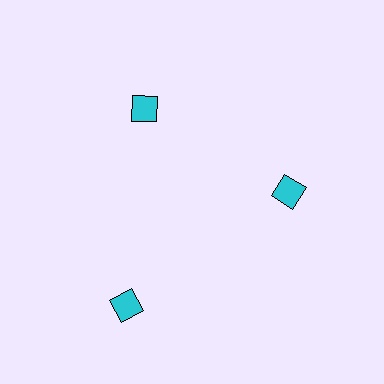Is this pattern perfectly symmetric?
No. The 3 cyan diamonds are arranged in a ring, but one element near the 7 o'clock position is pushed outward from the center, breaking the 3-fold rotational symmetry.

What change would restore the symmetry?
The symmetry would be restored by moving it inward, back onto the ring so that all 3 diamonds sit at equal angles and equal distance from the center.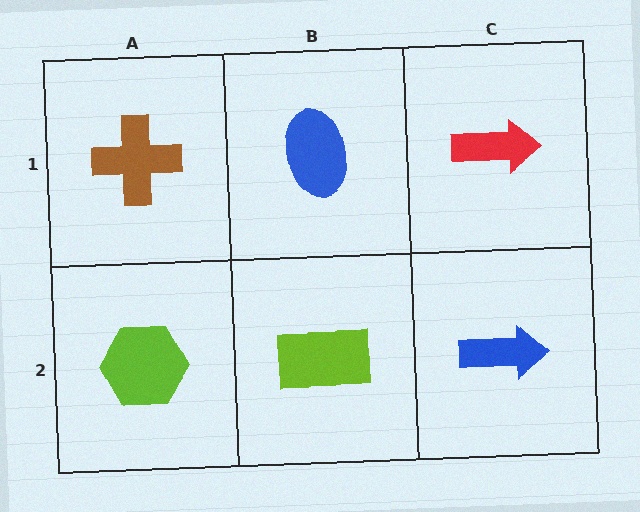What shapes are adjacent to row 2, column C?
A red arrow (row 1, column C), a lime rectangle (row 2, column B).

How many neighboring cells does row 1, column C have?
2.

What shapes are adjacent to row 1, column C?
A blue arrow (row 2, column C), a blue ellipse (row 1, column B).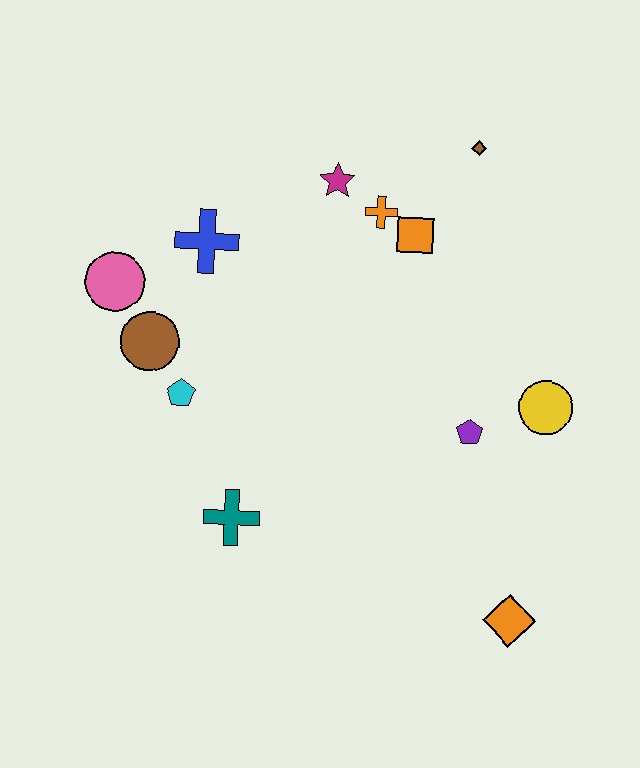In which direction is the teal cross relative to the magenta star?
The teal cross is below the magenta star.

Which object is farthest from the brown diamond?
The orange diamond is farthest from the brown diamond.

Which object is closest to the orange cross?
The orange square is closest to the orange cross.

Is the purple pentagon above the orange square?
No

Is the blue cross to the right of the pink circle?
Yes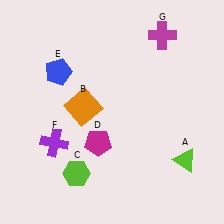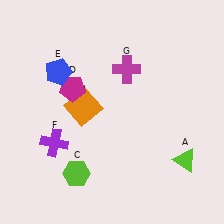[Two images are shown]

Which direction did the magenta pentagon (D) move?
The magenta pentagon (D) moved up.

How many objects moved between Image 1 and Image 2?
2 objects moved between the two images.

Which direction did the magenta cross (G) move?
The magenta cross (G) moved left.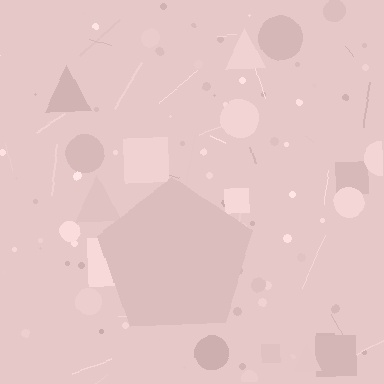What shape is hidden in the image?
A pentagon is hidden in the image.